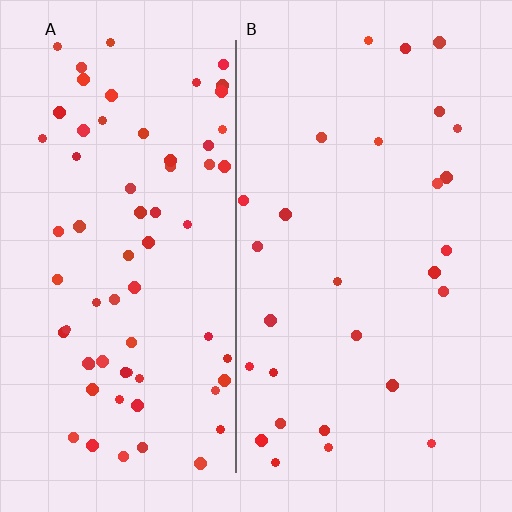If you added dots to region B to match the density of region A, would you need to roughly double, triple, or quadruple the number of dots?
Approximately double.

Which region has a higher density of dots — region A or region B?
A (the left).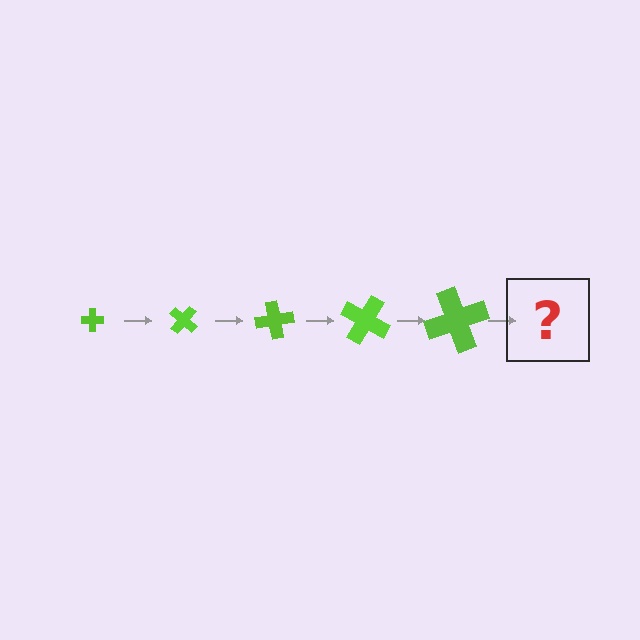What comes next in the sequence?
The next element should be a cross, larger than the previous one and rotated 200 degrees from the start.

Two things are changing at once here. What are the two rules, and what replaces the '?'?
The two rules are that the cross grows larger each step and it rotates 40 degrees each step. The '?' should be a cross, larger than the previous one and rotated 200 degrees from the start.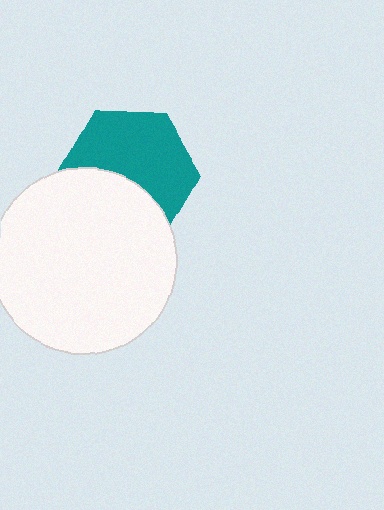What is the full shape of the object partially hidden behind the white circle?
The partially hidden object is a teal hexagon.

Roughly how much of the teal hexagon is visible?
About half of it is visible (roughly 61%).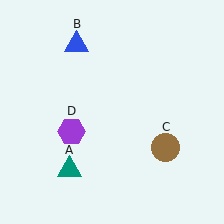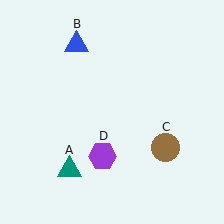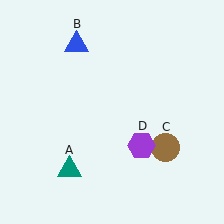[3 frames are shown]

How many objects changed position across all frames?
1 object changed position: purple hexagon (object D).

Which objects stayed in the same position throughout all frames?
Teal triangle (object A) and blue triangle (object B) and brown circle (object C) remained stationary.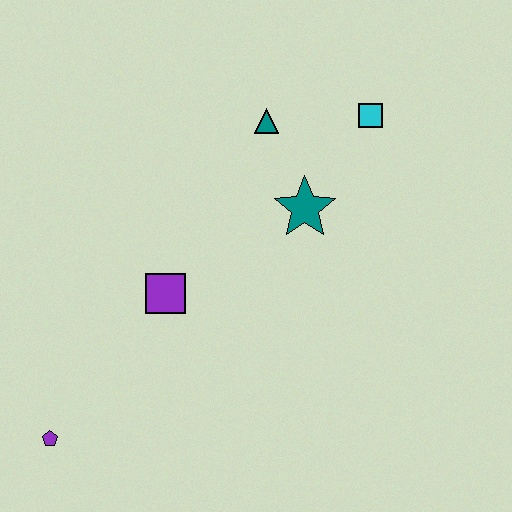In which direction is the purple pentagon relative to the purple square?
The purple pentagon is below the purple square.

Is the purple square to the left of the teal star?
Yes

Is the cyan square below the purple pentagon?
No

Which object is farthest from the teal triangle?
The purple pentagon is farthest from the teal triangle.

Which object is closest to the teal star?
The teal triangle is closest to the teal star.